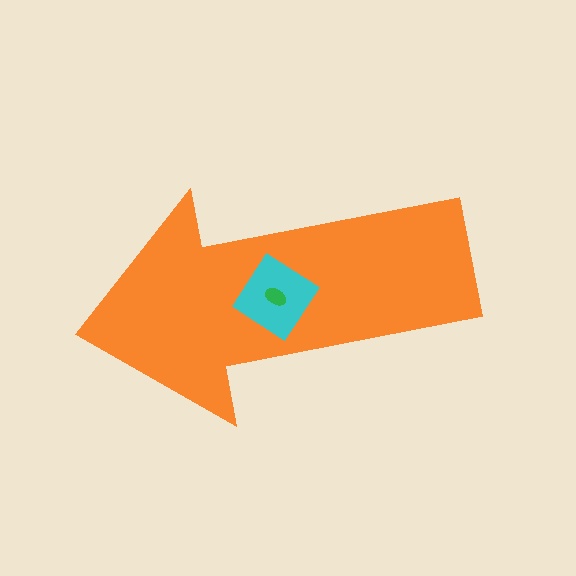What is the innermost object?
The green ellipse.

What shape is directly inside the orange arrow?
The cyan diamond.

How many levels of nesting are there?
3.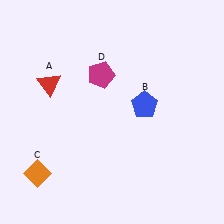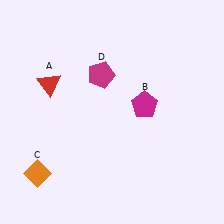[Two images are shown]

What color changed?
The pentagon (B) changed from blue in Image 1 to magenta in Image 2.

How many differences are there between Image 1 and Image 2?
There is 1 difference between the two images.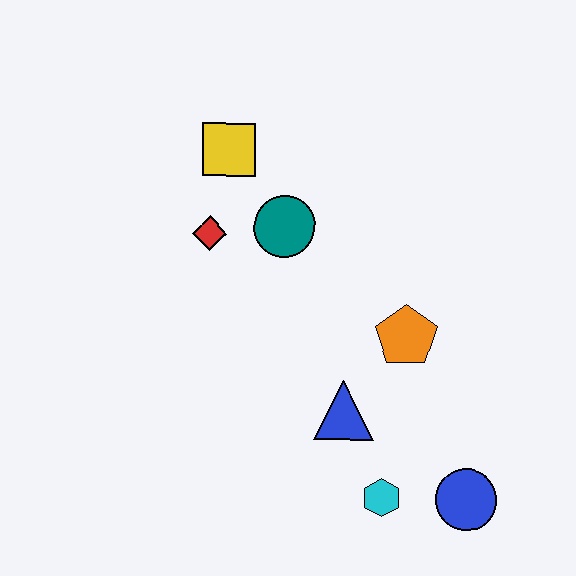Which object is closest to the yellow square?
The red diamond is closest to the yellow square.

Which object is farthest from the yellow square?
The blue circle is farthest from the yellow square.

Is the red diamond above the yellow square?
No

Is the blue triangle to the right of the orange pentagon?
No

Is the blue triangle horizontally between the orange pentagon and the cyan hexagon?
No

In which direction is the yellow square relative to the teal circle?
The yellow square is above the teal circle.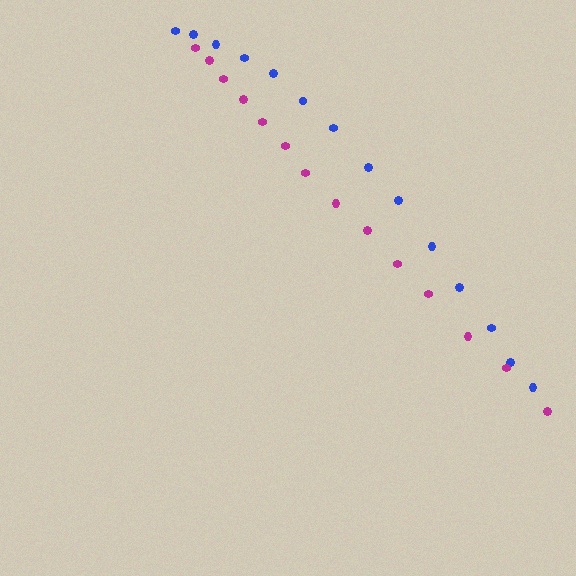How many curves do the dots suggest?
There are 2 distinct paths.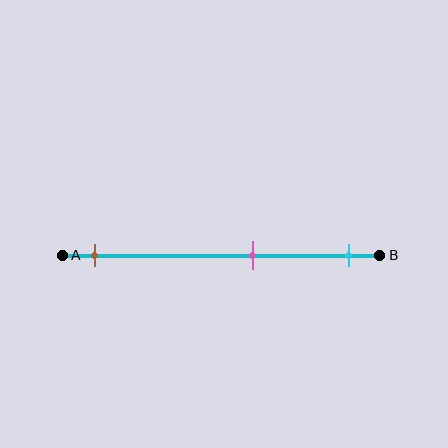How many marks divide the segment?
There are 3 marks dividing the segment.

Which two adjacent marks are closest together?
The pink and cyan marks are the closest adjacent pair.